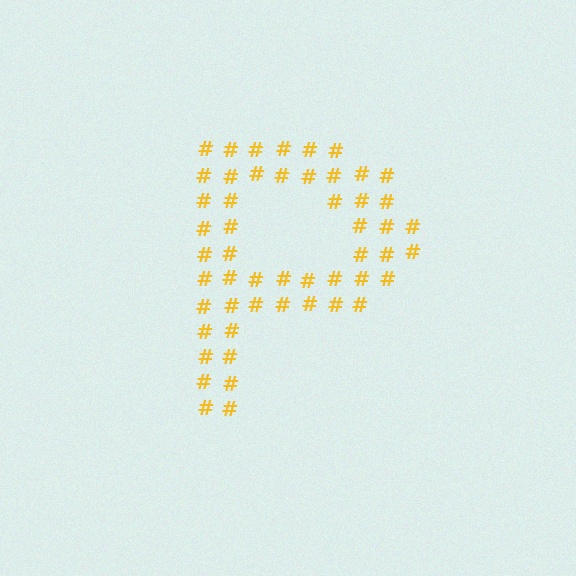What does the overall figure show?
The overall figure shows the letter P.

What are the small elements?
The small elements are hash symbols.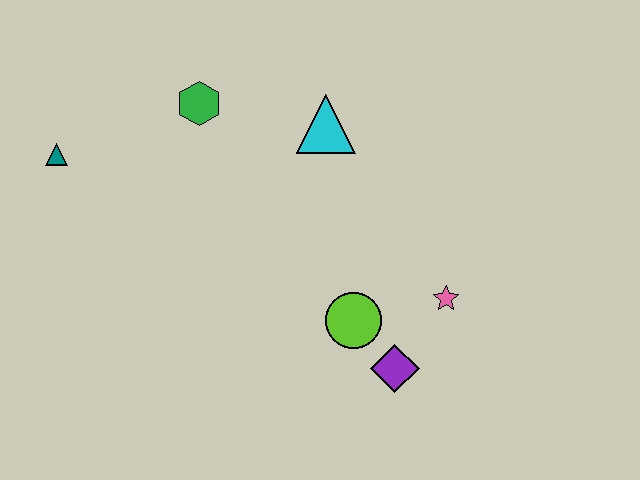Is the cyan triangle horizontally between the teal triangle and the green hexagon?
No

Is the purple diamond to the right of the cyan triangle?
Yes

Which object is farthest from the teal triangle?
The pink star is farthest from the teal triangle.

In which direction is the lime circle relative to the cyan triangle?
The lime circle is below the cyan triangle.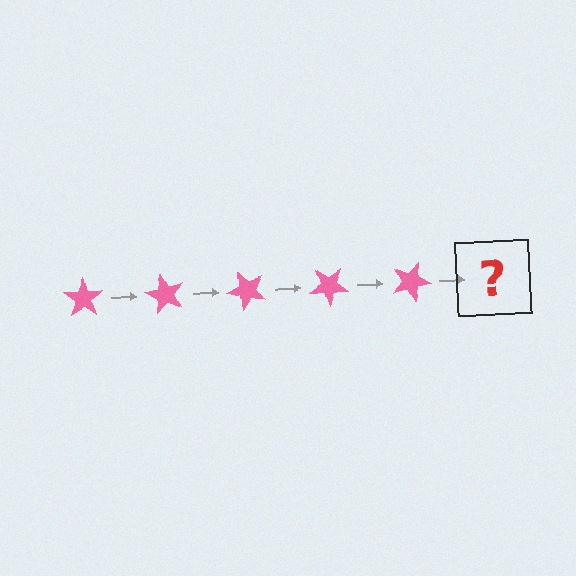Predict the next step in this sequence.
The next step is a pink star rotated 300 degrees.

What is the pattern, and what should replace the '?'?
The pattern is that the star rotates 60 degrees each step. The '?' should be a pink star rotated 300 degrees.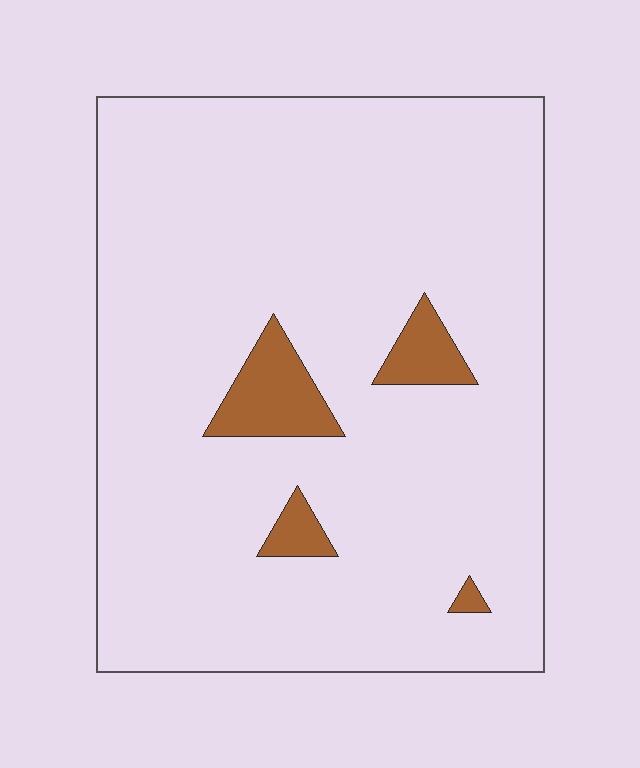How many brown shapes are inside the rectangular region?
4.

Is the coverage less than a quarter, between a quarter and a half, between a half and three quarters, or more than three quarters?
Less than a quarter.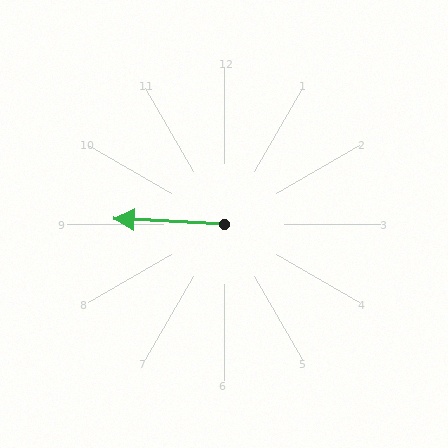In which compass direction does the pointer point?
West.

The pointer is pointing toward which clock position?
Roughly 9 o'clock.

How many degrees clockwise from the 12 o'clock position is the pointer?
Approximately 273 degrees.